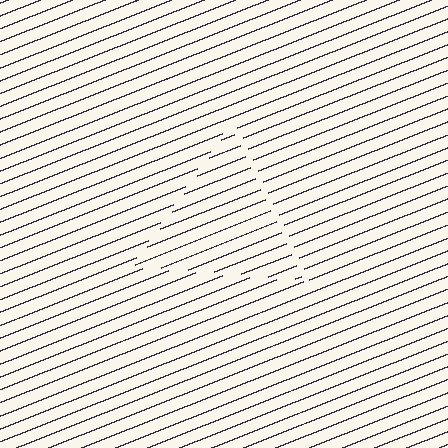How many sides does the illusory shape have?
3 sides — the line-ends trace a triangle.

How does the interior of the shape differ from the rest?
The interior of the shape contains the same grating, shifted by half a period — the contour is defined by the phase discontinuity where line-ends from the inner and outer gratings abut.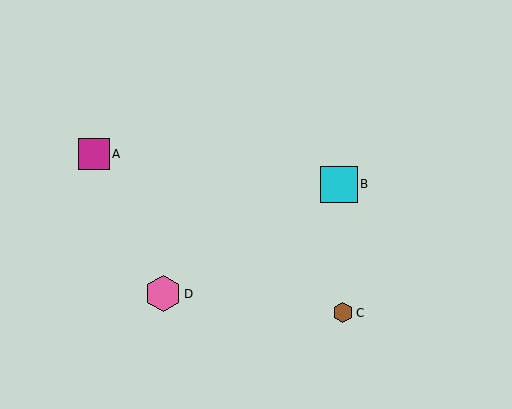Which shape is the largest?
The cyan square (labeled B) is the largest.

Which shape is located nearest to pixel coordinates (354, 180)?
The cyan square (labeled B) at (339, 184) is nearest to that location.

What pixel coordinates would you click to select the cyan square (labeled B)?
Click at (339, 184) to select the cyan square B.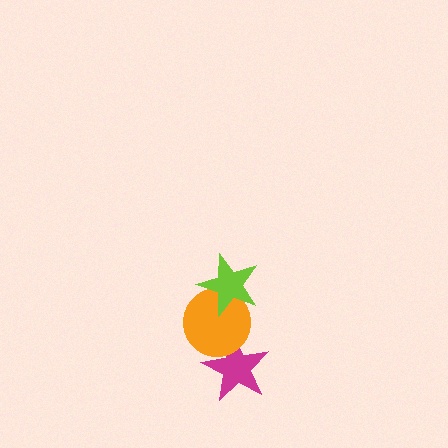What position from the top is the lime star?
The lime star is 1st from the top.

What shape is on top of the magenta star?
The orange circle is on top of the magenta star.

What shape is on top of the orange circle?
The lime star is on top of the orange circle.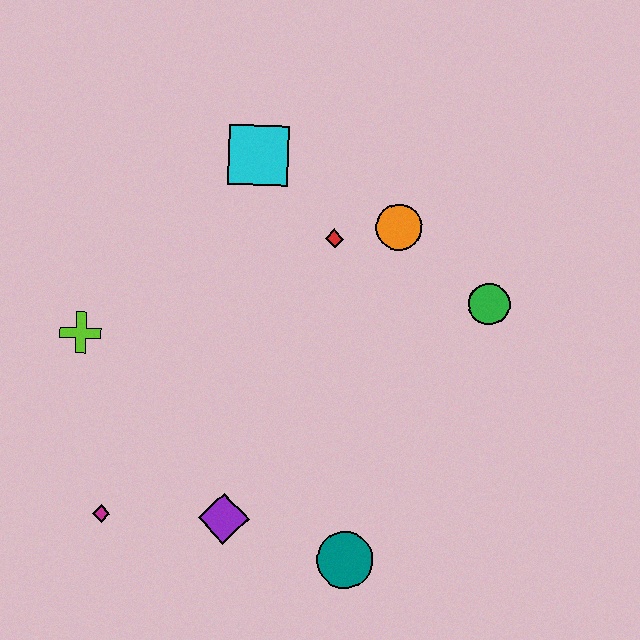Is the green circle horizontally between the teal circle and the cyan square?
No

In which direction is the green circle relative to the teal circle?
The green circle is above the teal circle.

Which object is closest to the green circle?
The orange circle is closest to the green circle.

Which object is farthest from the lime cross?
The green circle is farthest from the lime cross.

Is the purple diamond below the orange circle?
Yes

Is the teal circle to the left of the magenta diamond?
No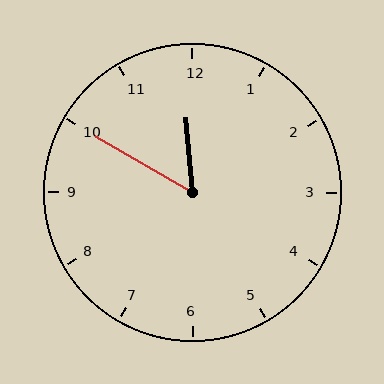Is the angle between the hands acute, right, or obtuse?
It is acute.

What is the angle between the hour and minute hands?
Approximately 55 degrees.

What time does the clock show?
11:50.